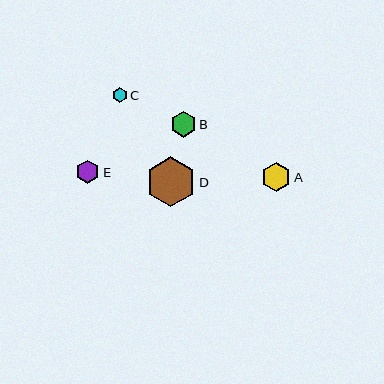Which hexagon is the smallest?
Hexagon C is the smallest with a size of approximately 15 pixels.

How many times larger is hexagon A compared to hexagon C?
Hexagon A is approximately 1.9 times the size of hexagon C.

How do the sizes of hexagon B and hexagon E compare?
Hexagon B and hexagon E are approximately the same size.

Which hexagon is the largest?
Hexagon D is the largest with a size of approximately 50 pixels.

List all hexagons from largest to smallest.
From largest to smallest: D, A, B, E, C.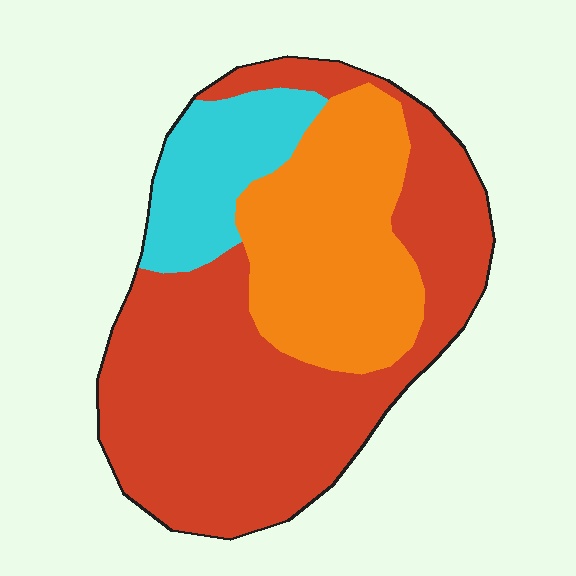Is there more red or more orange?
Red.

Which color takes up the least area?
Cyan, at roughly 15%.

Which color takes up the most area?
Red, at roughly 55%.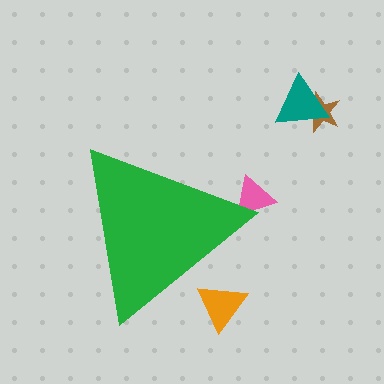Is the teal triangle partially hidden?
No, the teal triangle is fully visible.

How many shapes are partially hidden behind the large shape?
2 shapes are partially hidden.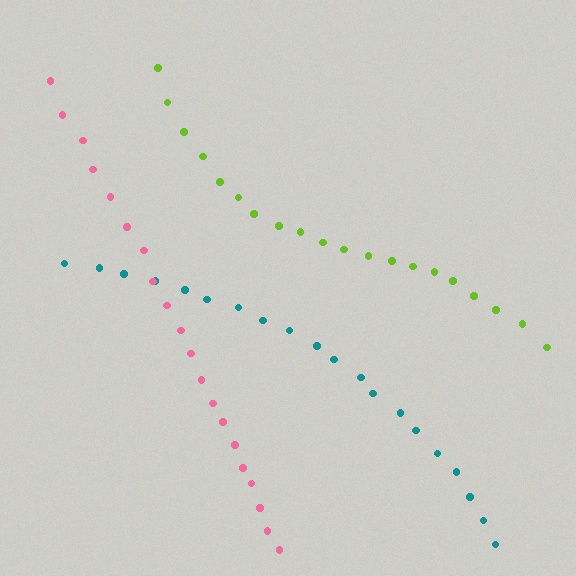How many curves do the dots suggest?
There are 3 distinct paths.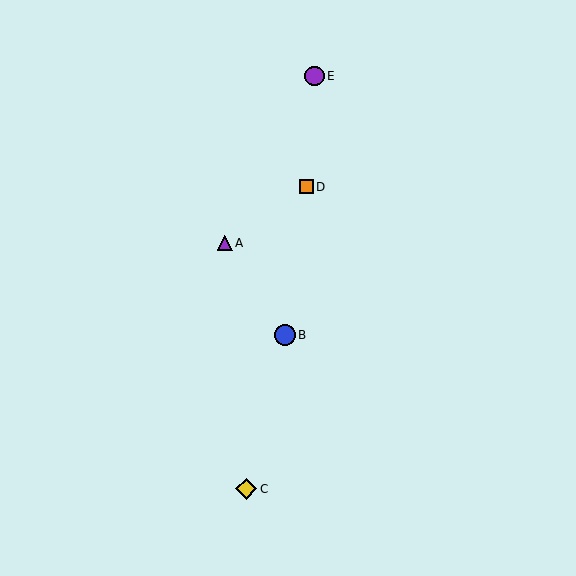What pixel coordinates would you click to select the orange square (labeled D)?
Click at (306, 187) to select the orange square D.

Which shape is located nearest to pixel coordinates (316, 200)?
The orange square (labeled D) at (306, 187) is nearest to that location.